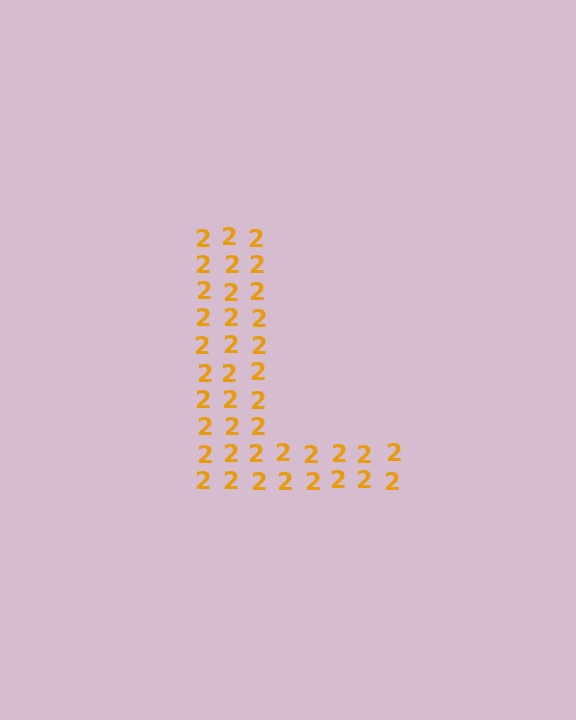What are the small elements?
The small elements are digit 2's.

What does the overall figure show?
The overall figure shows the letter L.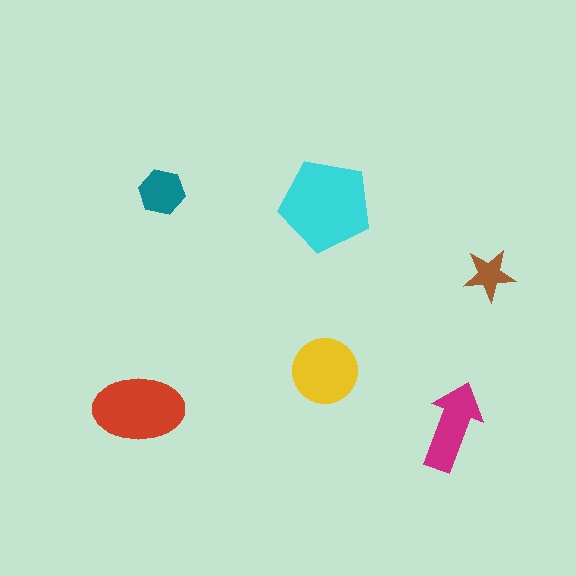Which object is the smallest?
The brown star.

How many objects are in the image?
There are 6 objects in the image.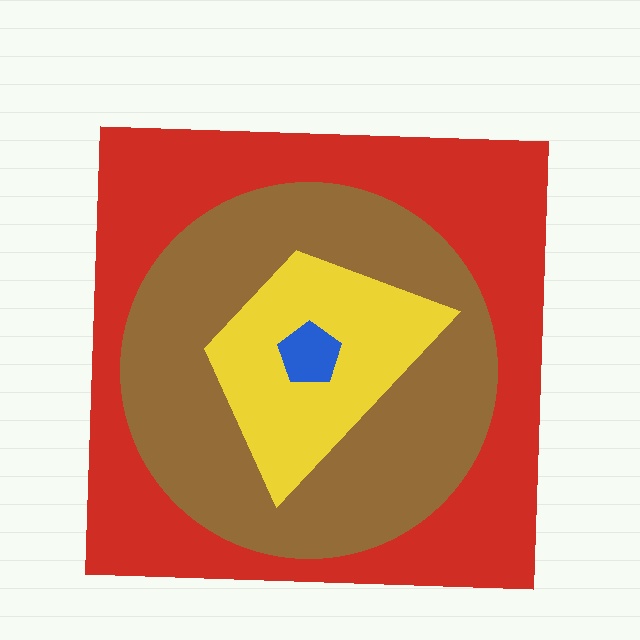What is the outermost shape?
The red square.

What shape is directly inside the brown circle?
The yellow trapezoid.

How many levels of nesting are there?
4.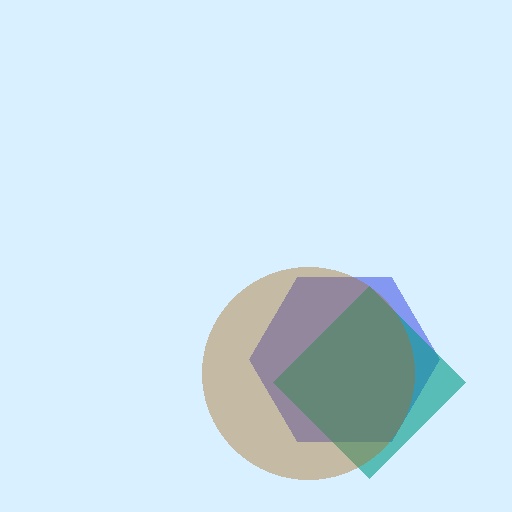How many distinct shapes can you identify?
There are 3 distinct shapes: a blue hexagon, a teal diamond, a brown circle.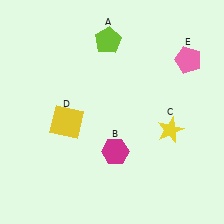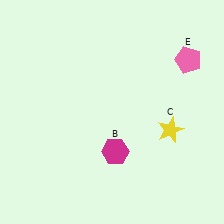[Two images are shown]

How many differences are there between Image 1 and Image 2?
There are 2 differences between the two images.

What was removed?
The lime pentagon (A), the yellow square (D) were removed in Image 2.